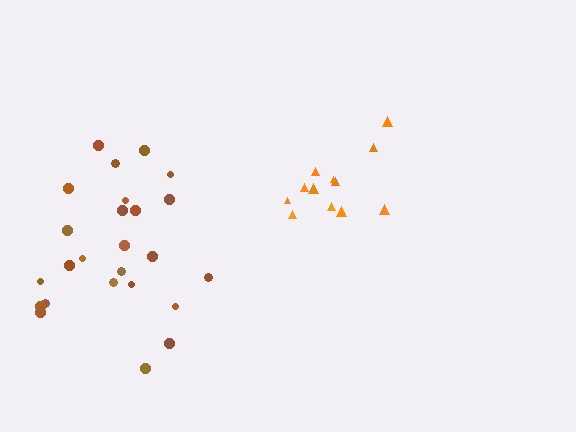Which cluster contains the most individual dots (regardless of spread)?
Brown (25).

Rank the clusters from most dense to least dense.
orange, brown.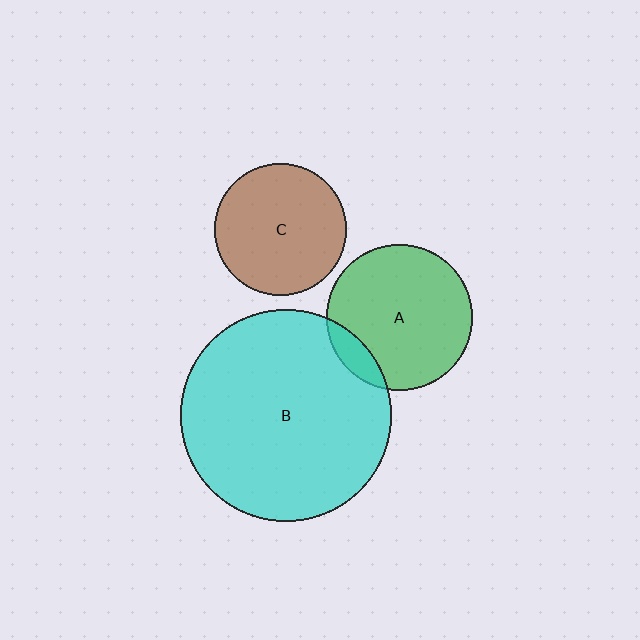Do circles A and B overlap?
Yes.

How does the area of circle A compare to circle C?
Approximately 1.2 times.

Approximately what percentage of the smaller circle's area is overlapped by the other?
Approximately 10%.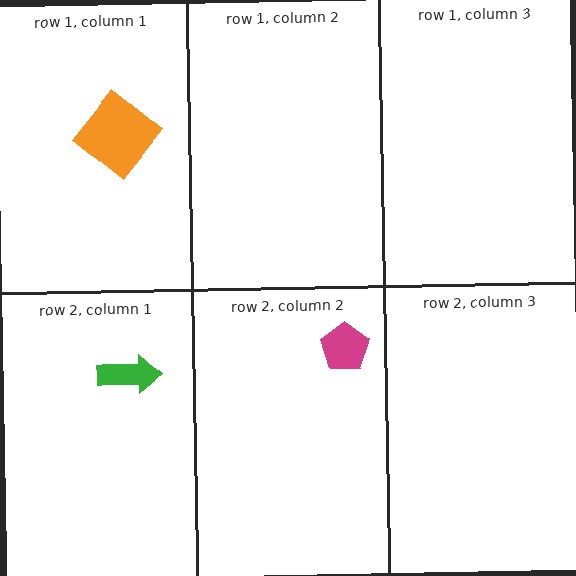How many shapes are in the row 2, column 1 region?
1.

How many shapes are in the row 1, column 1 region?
1.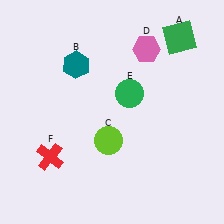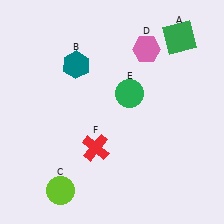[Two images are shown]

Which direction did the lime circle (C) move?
The lime circle (C) moved down.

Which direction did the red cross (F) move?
The red cross (F) moved right.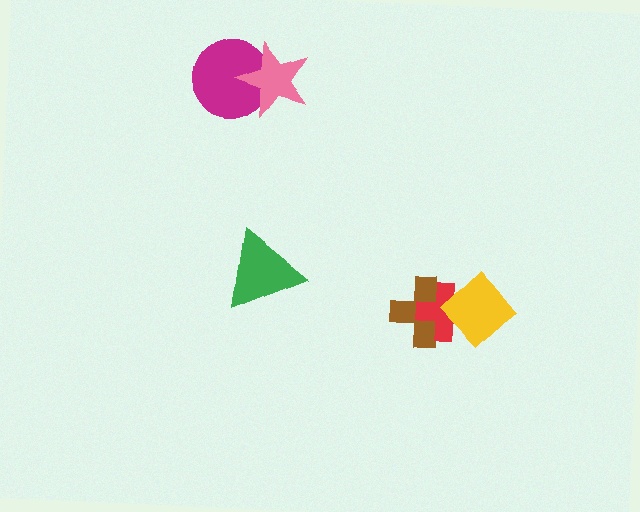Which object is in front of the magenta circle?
The pink star is in front of the magenta circle.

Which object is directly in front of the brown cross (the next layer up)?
The red cross is directly in front of the brown cross.